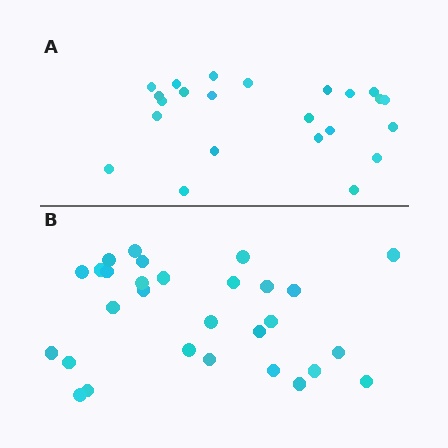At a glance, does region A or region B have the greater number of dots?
Region B (the bottom region) has more dots.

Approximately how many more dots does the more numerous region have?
Region B has about 6 more dots than region A.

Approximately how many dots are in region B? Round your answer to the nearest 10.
About 30 dots. (The exact count is 29, which rounds to 30.)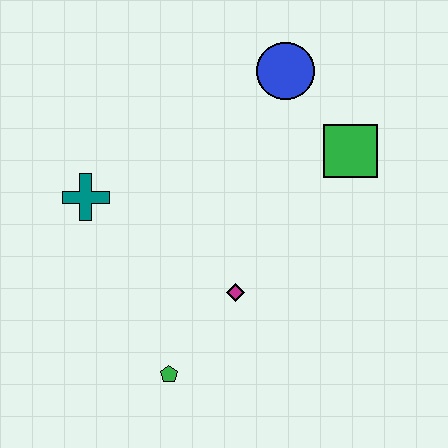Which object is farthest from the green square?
The green pentagon is farthest from the green square.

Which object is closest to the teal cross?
The magenta diamond is closest to the teal cross.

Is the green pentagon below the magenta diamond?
Yes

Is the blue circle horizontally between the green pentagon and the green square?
Yes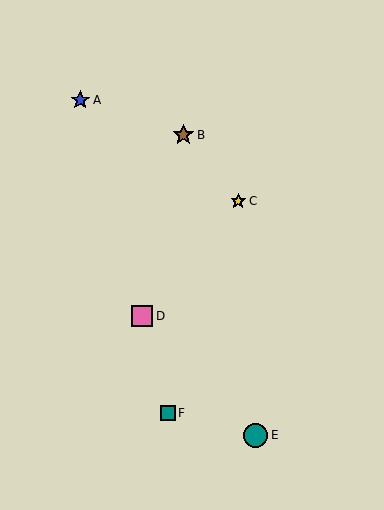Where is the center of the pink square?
The center of the pink square is at (142, 316).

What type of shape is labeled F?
Shape F is a teal square.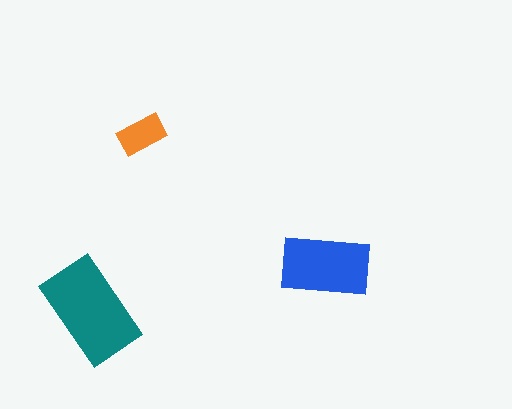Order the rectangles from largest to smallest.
the teal one, the blue one, the orange one.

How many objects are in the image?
There are 3 objects in the image.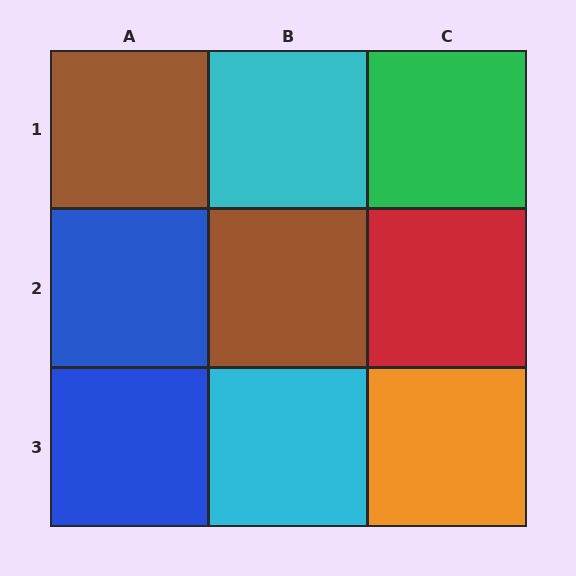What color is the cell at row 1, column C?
Green.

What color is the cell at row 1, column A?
Brown.